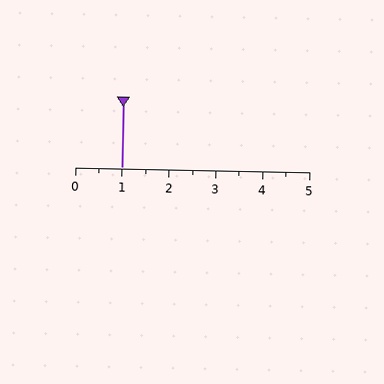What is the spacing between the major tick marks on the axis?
The major ticks are spaced 1 apart.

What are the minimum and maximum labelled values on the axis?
The axis runs from 0 to 5.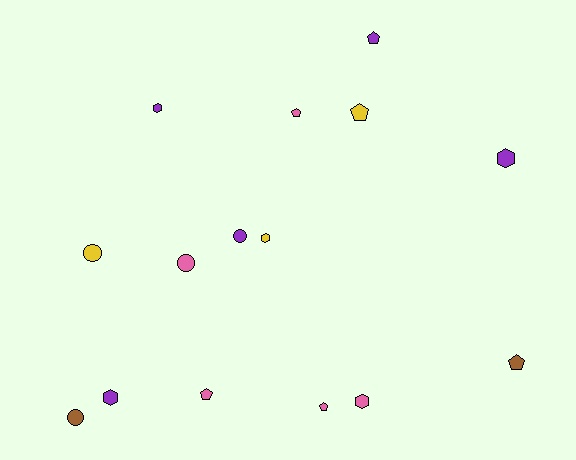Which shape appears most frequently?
Pentagon, with 6 objects.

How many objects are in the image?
There are 15 objects.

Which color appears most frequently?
Purple, with 5 objects.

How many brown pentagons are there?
There is 1 brown pentagon.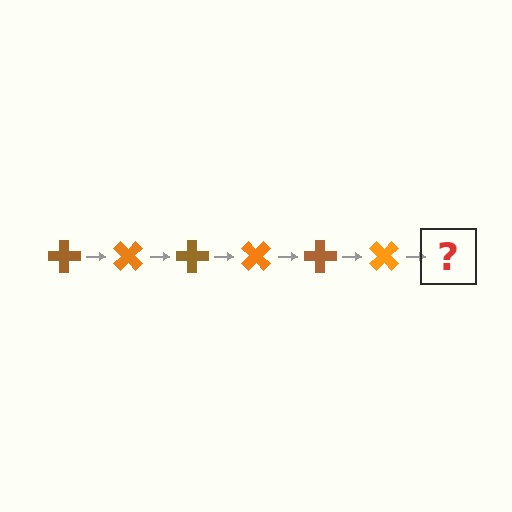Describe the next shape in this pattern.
It should be a brown cross, rotated 270 degrees from the start.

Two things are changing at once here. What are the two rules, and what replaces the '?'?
The two rules are that it rotates 45 degrees each step and the color cycles through brown and orange. The '?' should be a brown cross, rotated 270 degrees from the start.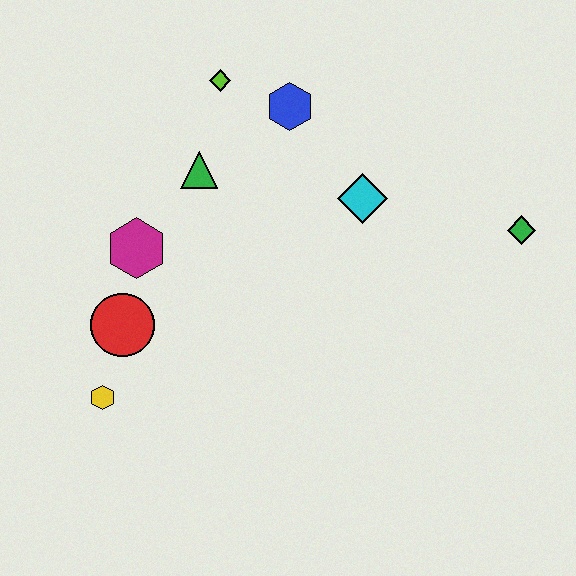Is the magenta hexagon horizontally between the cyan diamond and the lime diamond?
No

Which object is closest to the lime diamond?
The blue hexagon is closest to the lime diamond.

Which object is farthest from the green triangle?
The green diamond is farthest from the green triangle.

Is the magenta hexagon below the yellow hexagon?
No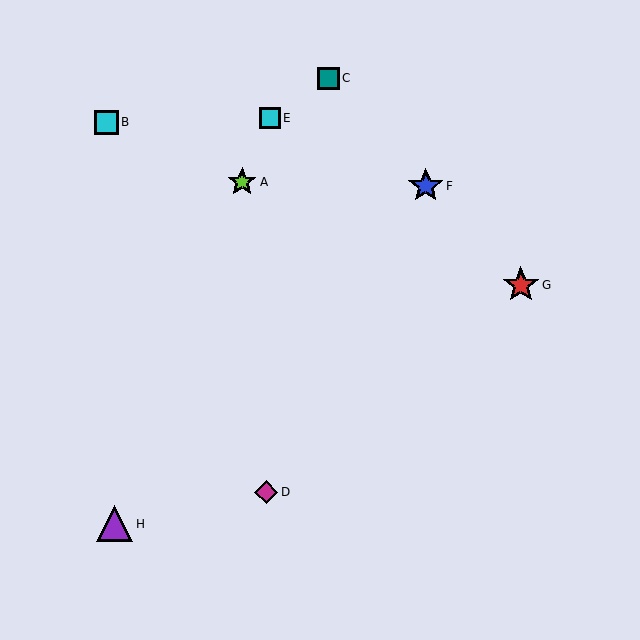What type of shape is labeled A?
Shape A is a lime star.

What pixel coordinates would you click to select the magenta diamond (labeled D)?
Click at (266, 492) to select the magenta diamond D.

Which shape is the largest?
The red star (labeled G) is the largest.